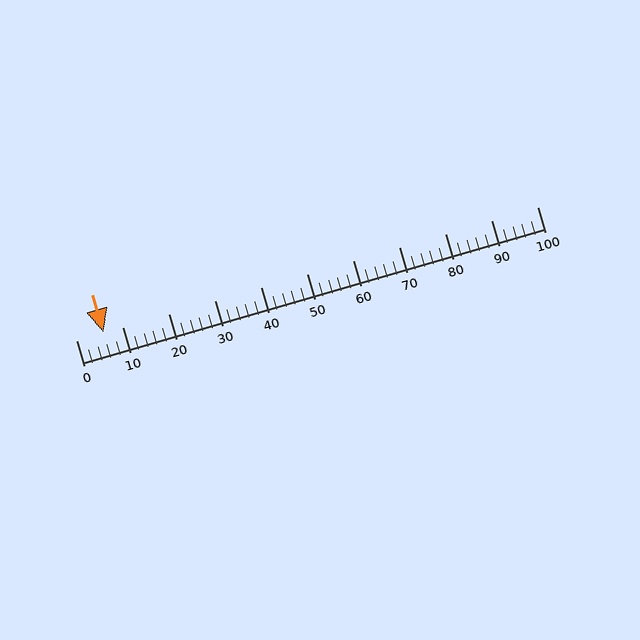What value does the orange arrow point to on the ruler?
The orange arrow points to approximately 6.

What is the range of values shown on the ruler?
The ruler shows values from 0 to 100.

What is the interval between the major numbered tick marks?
The major tick marks are spaced 10 units apart.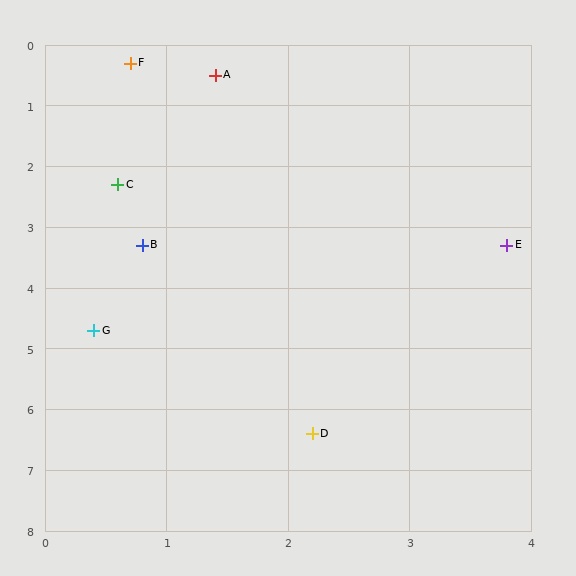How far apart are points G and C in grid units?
Points G and C are about 2.4 grid units apart.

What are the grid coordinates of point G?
Point G is at approximately (0.4, 4.7).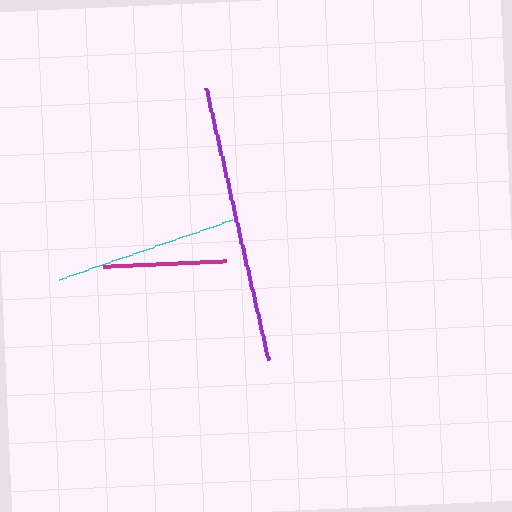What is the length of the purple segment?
The purple segment is approximately 278 pixels long.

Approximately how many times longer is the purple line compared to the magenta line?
The purple line is approximately 2.3 times the length of the magenta line.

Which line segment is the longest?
The purple line is the longest at approximately 278 pixels.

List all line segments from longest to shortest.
From longest to shortest: purple, cyan, magenta.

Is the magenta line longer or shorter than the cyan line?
The cyan line is longer than the magenta line.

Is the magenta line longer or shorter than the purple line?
The purple line is longer than the magenta line.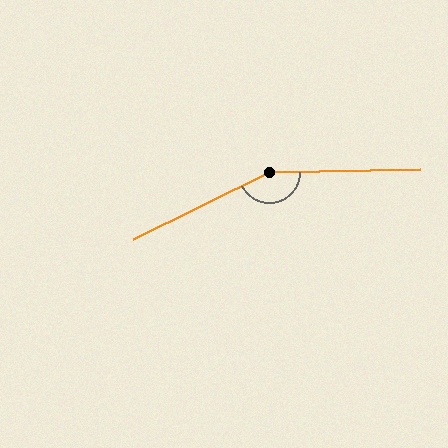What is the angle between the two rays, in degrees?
Approximately 155 degrees.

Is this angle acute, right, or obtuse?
It is obtuse.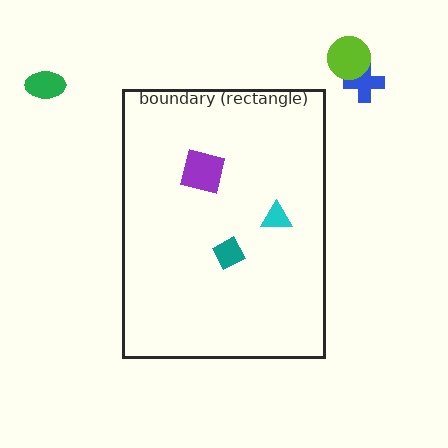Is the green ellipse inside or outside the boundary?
Outside.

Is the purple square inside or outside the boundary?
Inside.